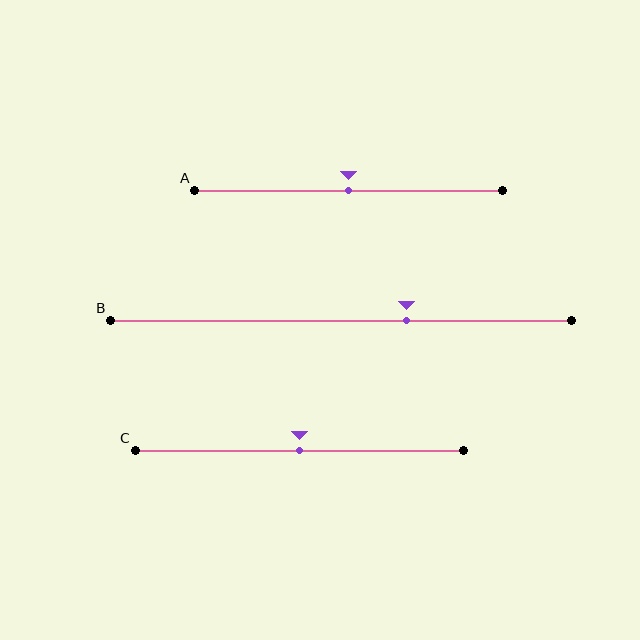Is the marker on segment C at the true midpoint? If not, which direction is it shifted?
Yes, the marker on segment C is at the true midpoint.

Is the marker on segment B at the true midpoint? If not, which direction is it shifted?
No, the marker on segment B is shifted to the right by about 14% of the segment length.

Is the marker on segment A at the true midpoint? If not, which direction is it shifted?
Yes, the marker on segment A is at the true midpoint.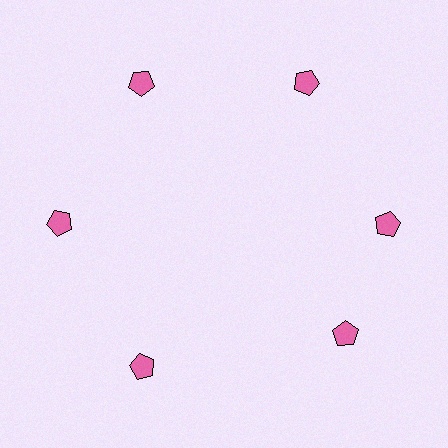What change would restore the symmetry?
The symmetry would be restored by rotating it back into even spacing with its neighbors so that all 6 pentagons sit at equal angles and equal distance from the center.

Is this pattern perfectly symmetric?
No. The 6 pink pentagons are arranged in a ring, but one element near the 5 o'clock position is rotated out of alignment along the ring, breaking the 6-fold rotational symmetry.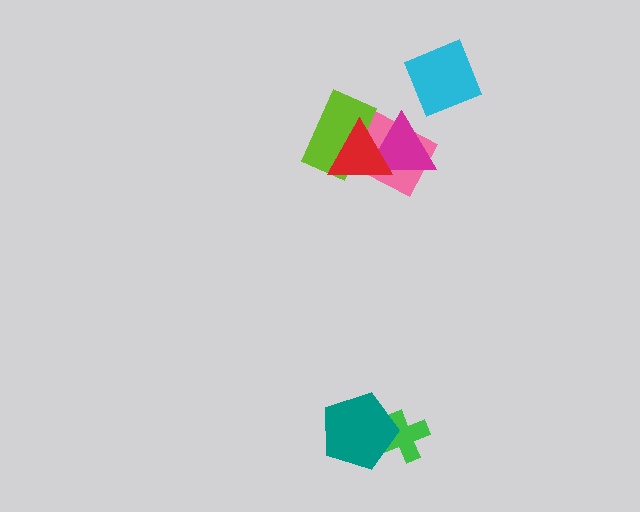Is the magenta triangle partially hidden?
Yes, it is partially covered by another shape.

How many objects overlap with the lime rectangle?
3 objects overlap with the lime rectangle.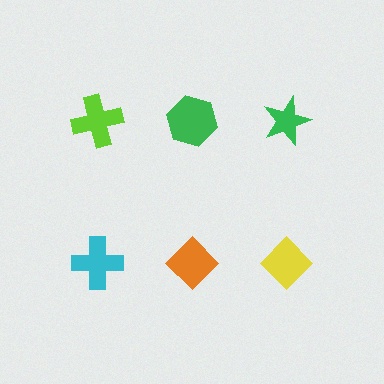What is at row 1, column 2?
A green hexagon.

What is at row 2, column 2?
An orange diamond.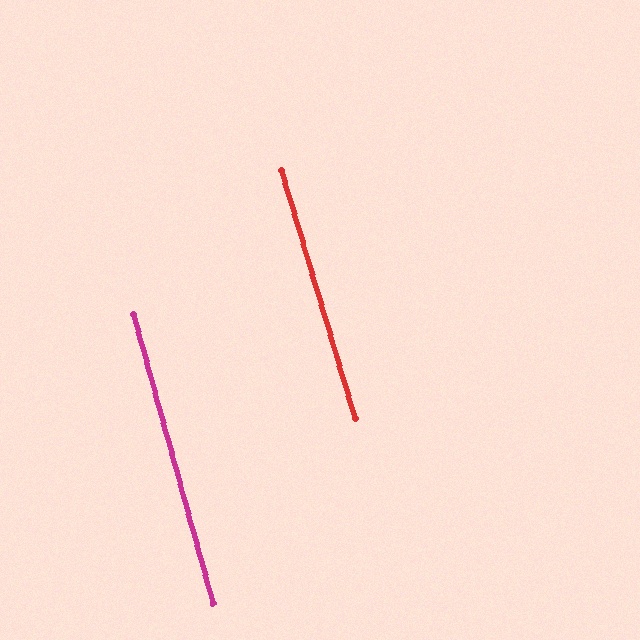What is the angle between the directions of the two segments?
Approximately 1 degree.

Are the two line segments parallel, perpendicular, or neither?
Parallel — their directions differ by only 1.0°.